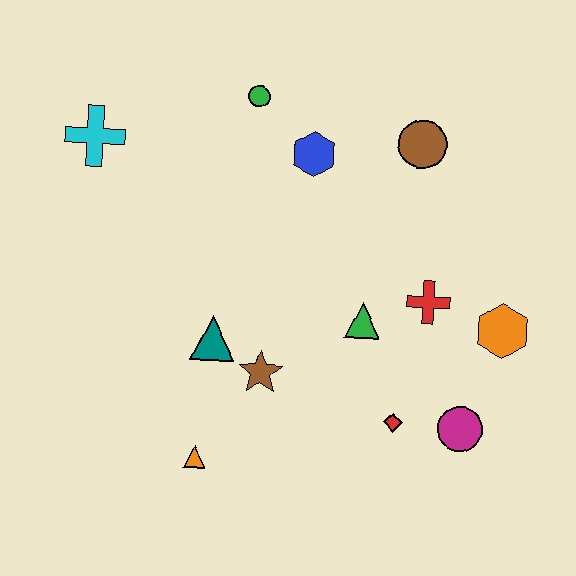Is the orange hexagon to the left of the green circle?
No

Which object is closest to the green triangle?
The red cross is closest to the green triangle.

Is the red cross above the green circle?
No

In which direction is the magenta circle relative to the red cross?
The magenta circle is below the red cross.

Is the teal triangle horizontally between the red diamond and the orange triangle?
Yes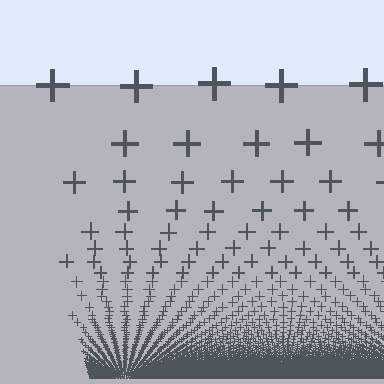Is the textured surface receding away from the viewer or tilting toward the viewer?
The surface appears to tilt toward the viewer. Texture elements get larger and sparser toward the top.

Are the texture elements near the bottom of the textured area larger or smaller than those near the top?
Smaller. The gradient is inverted — elements near the bottom are smaller and denser.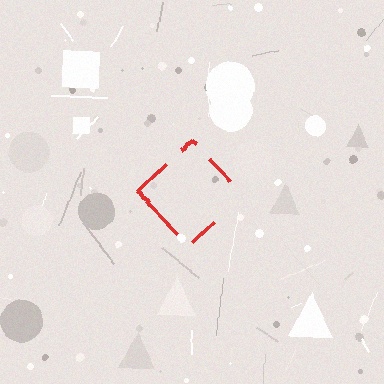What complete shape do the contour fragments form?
The contour fragments form a diamond.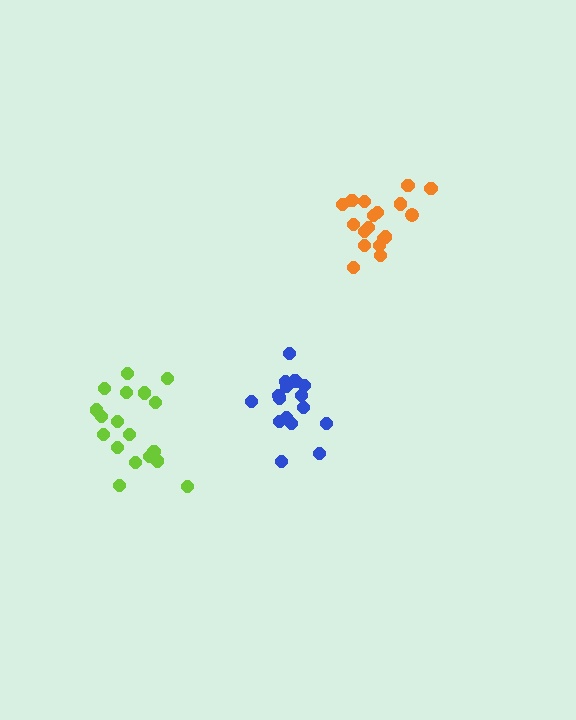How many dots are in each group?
Group 1: 18 dots, Group 2: 18 dots, Group 3: 18 dots (54 total).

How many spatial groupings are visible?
There are 3 spatial groupings.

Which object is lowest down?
The lime cluster is bottommost.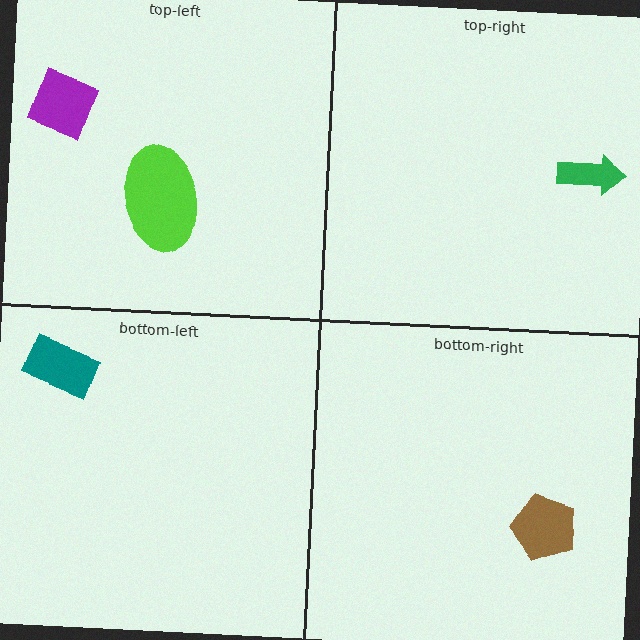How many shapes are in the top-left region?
2.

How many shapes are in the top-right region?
1.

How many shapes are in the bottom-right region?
1.